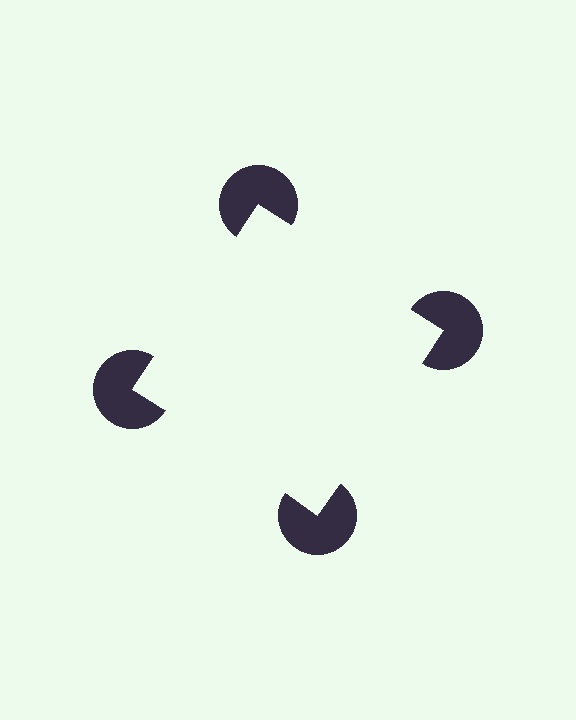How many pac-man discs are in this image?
There are 4 — one at each vertex of the illusory square.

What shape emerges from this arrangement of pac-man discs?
An illusory square — its edges are inferred from the aligned wedge cuts in the pac-man discs, not physically drawn.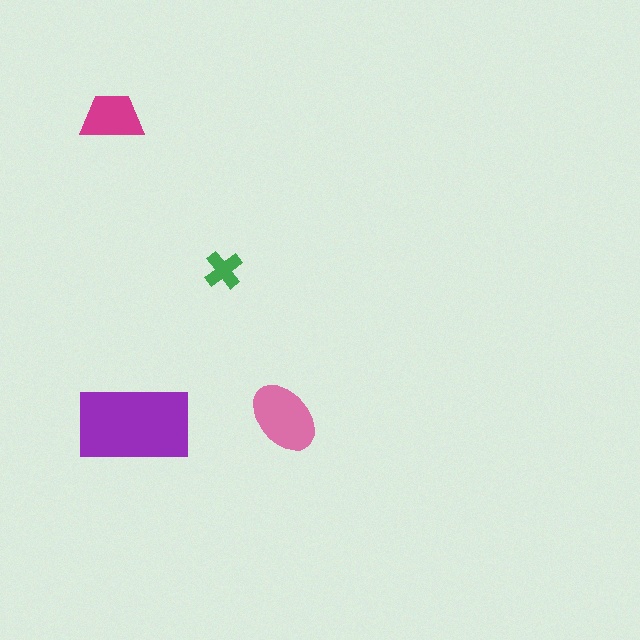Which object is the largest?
The purple rectangle.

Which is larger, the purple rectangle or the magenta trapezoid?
The purple rectangle.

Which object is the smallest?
The green cross.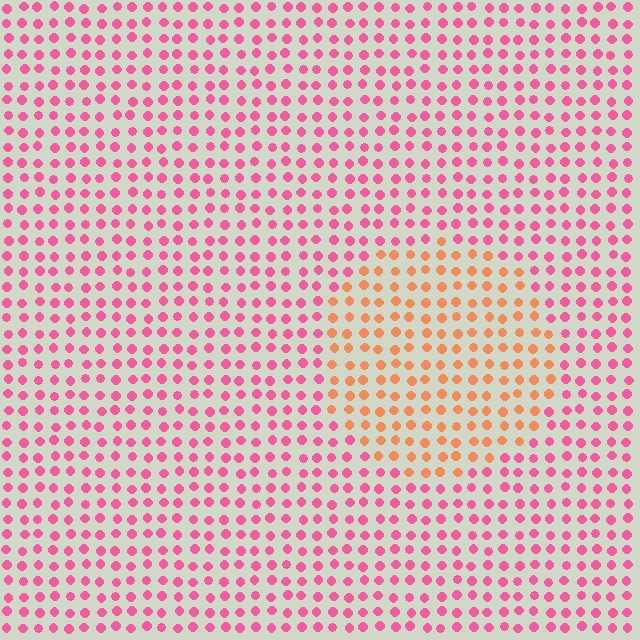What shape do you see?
I see a circle.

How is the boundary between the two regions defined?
The boundary is defined purely by a slight shift in hue (about 47 degrees). Spacing, size, and orientation are identical on both sides.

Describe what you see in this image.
The image is filled with small pink elements in a uniform arrangement. A circle-shaped region is visible where the elements are tinted to a slightly different hue, forming a subtle color boundary.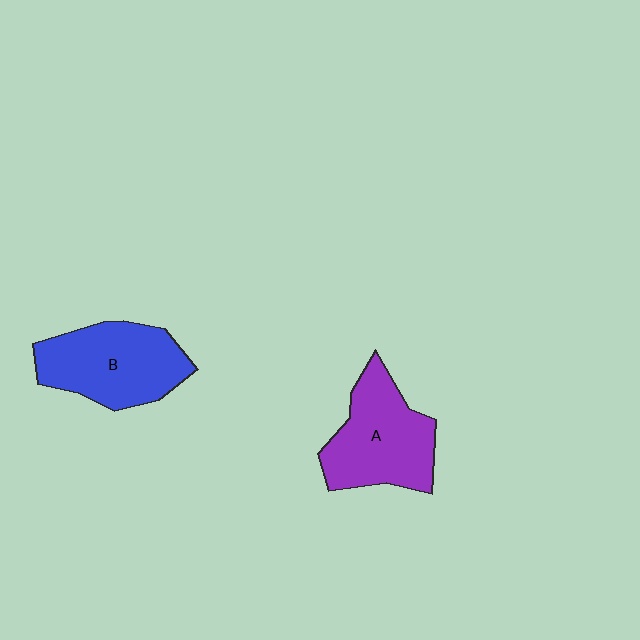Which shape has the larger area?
Shape B (blue).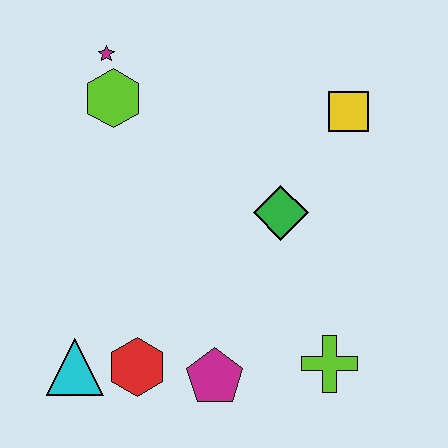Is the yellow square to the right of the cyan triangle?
Yes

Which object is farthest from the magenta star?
The lime cross is farthest from the magenta star.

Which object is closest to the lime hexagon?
The magenta star is closest to the lime hexagon.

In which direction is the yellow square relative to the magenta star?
The yellow square is to the right of the magenta star.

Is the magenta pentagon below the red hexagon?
Yes